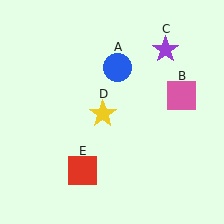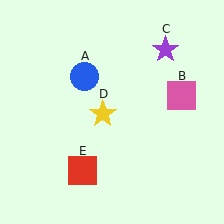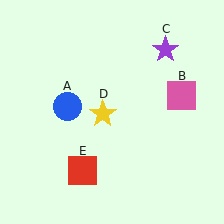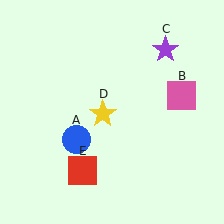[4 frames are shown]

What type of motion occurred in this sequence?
The blue circle (object A) rotated counterclockwise around the center of the scene.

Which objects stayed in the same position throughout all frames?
Pink square (object B) and purple star (object C) and yellow star (object D) and red square (object E) remained stationary.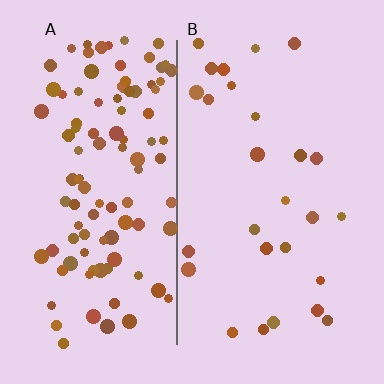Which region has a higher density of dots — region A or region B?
A (the left).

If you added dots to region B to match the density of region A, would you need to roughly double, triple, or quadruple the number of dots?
Approximately quadruple.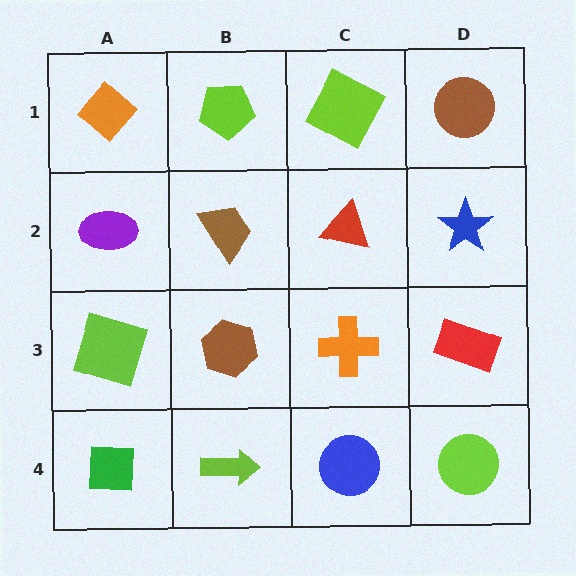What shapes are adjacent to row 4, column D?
A red rectangle (row 3, column D), a blue circle (row 4, column C).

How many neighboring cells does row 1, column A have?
2.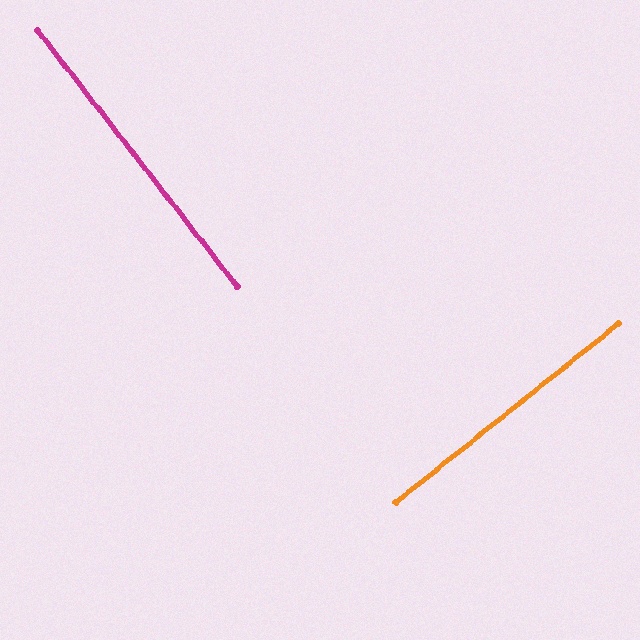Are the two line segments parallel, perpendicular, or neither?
Perpendicular — they meet at approximately 89°.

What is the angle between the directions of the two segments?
Approximately 89 degrees.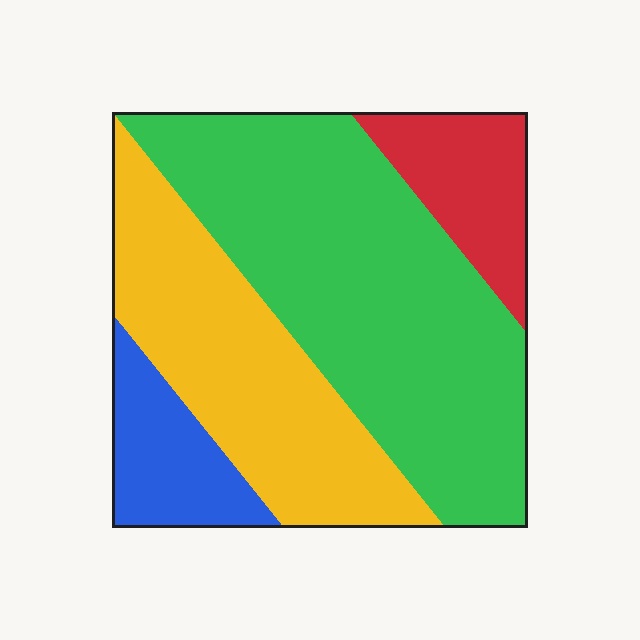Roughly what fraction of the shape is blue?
Blue takes up less than a sixth of the shape.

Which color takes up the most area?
Green, at roughly 50%.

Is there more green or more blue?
Green.